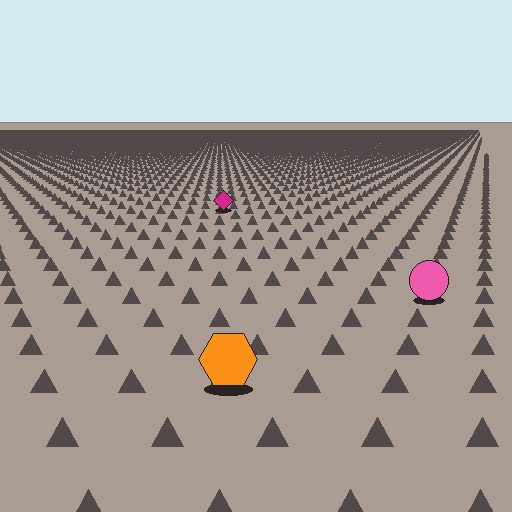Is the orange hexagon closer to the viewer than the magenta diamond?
Yes. The orange hexagon is closer — you can tell from the texture gradient: the ground texture is coarser near it.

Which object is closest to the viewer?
The orange hexagon is closest. The texture marks near it are larger and more spread out.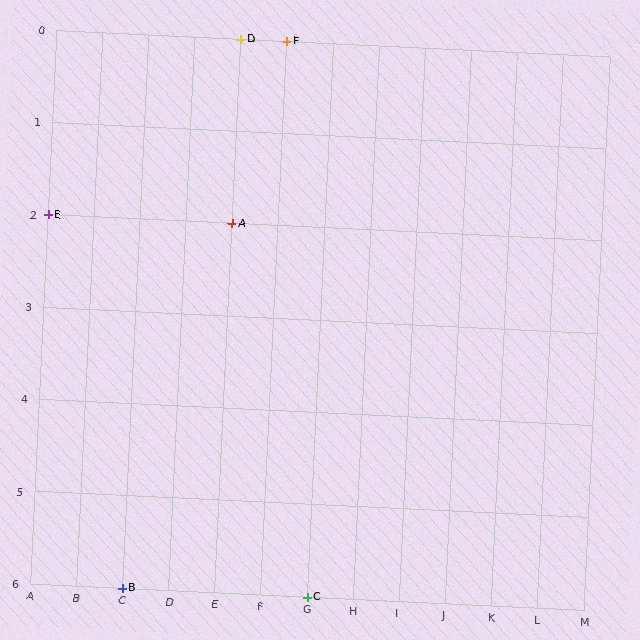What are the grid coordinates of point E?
Point E is at grid coordinates (A, 2).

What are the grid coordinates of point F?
Point F is at grid coordinates (F, 0).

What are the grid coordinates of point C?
Point C is at grid coordinates (G, 6).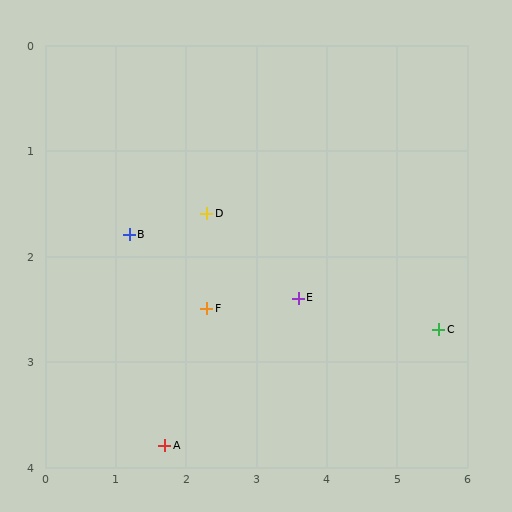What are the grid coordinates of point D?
Point D is at approximately (2.3, 1.6).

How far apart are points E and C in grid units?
Points E and C are about 2.0 grid units apart.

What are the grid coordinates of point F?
Point F is at approximately (2.3, 2.5).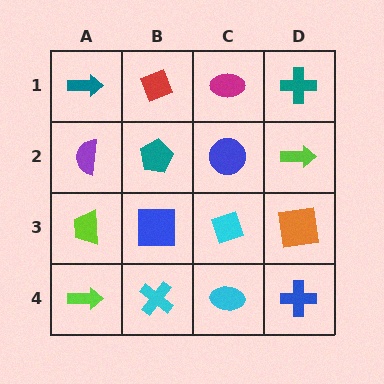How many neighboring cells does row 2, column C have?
4.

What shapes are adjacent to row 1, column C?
A blue circle (row 2, column C), a red diamond (row 1, column B), a teal cross (row 1, column D).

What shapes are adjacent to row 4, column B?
A blue square (row 3, column B), a lime arrow (row 4, column A), a cyan ellipse (row 4, column C).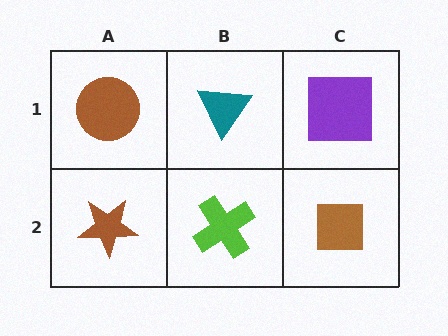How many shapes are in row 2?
3 shapes.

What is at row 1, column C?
A purple square.